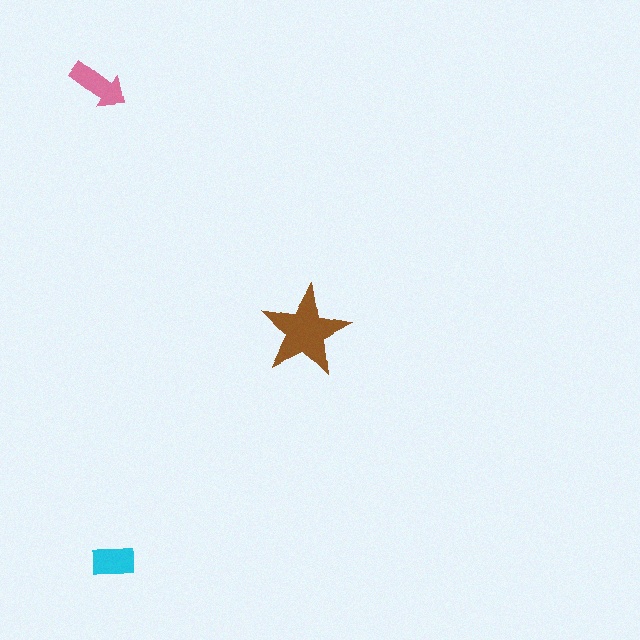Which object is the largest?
The brown star.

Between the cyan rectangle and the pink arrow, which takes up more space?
The pink arrow.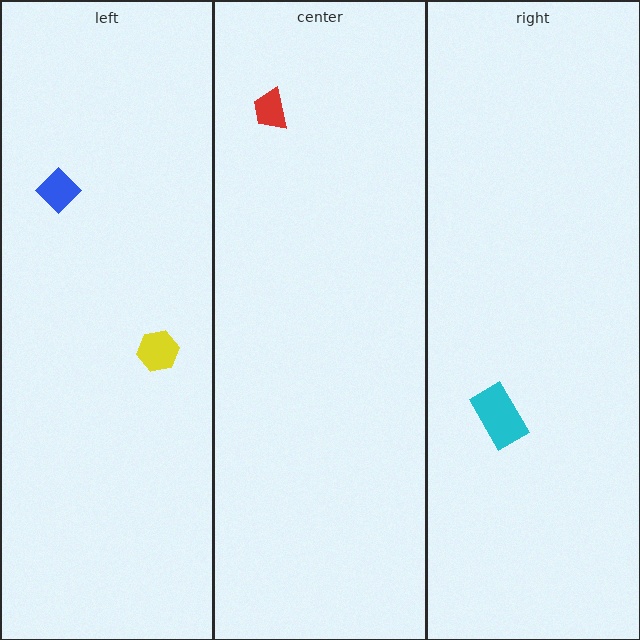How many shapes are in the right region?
1.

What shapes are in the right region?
The cyan rectangle.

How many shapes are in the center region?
1.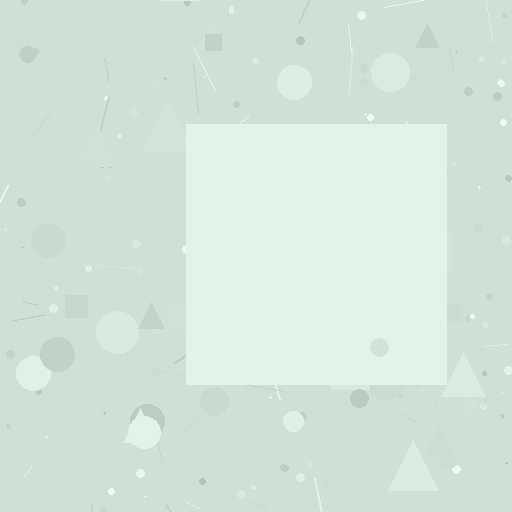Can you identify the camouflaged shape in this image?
The camouflaged shape is a square.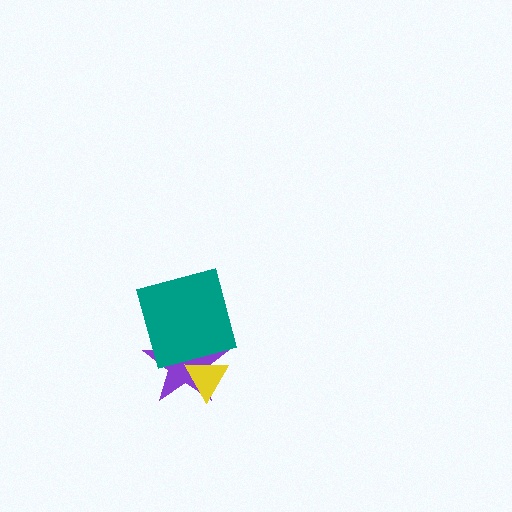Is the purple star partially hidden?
Yes, it is partially covered by another shape.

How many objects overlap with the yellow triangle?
1 object overlaps with the yellow triangle.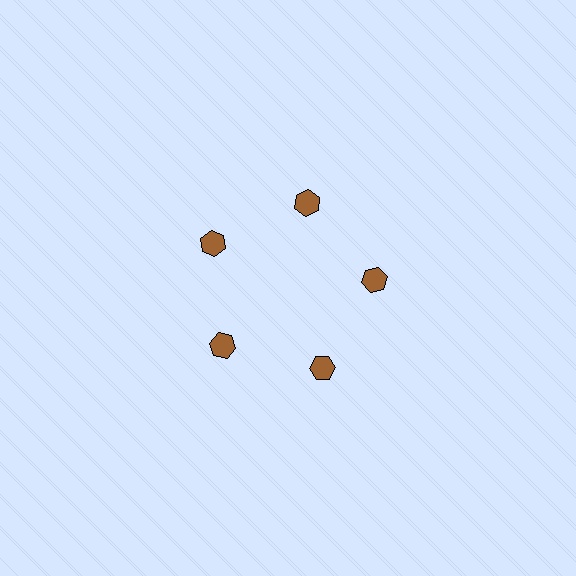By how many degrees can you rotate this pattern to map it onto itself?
The pattern maps onto itself every 72 degrees of rotation.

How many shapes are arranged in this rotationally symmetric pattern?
There are 5 shapes, arranged in 5 groups of 1.